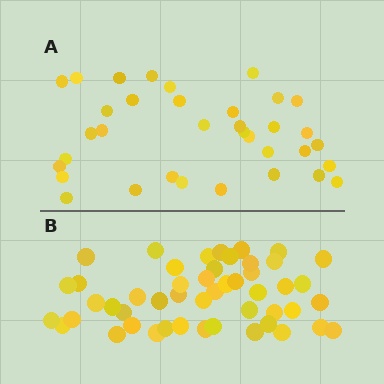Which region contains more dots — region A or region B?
Region B (the bottom region) has more dots.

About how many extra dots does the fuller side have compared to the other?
Region B has approximately 15 more dots than region A.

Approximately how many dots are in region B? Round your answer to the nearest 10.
About 50 dots. (The exact count is 49, which rounds to 50.)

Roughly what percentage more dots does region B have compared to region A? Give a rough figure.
About 40% more.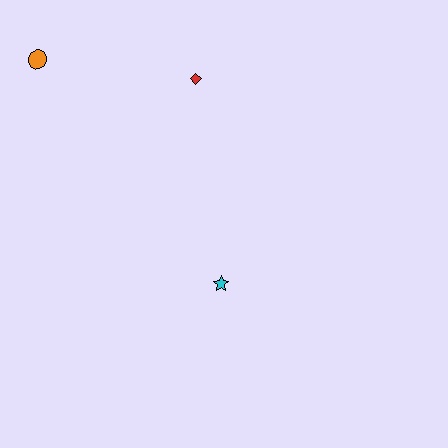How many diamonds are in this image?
There is 1 diamond.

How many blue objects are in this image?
There are no blue objects.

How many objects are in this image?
There are 3 objects.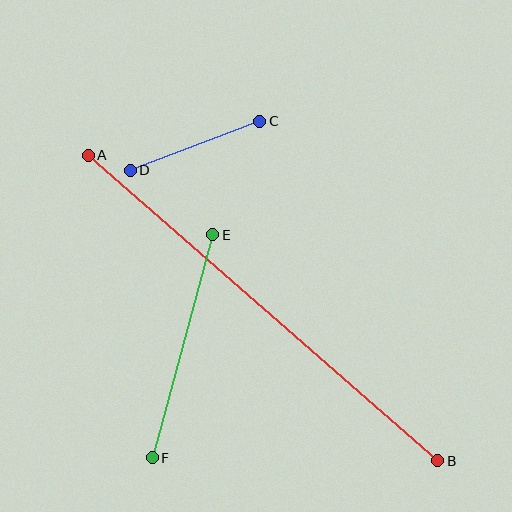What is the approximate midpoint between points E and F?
The midpoint is at approximately (182, 346) pixels.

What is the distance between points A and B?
The distance is approximately 464 pixels.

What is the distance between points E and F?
The distance is approximately 231 pixels.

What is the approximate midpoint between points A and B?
The midpoint is at approximately (263, 308) pixels.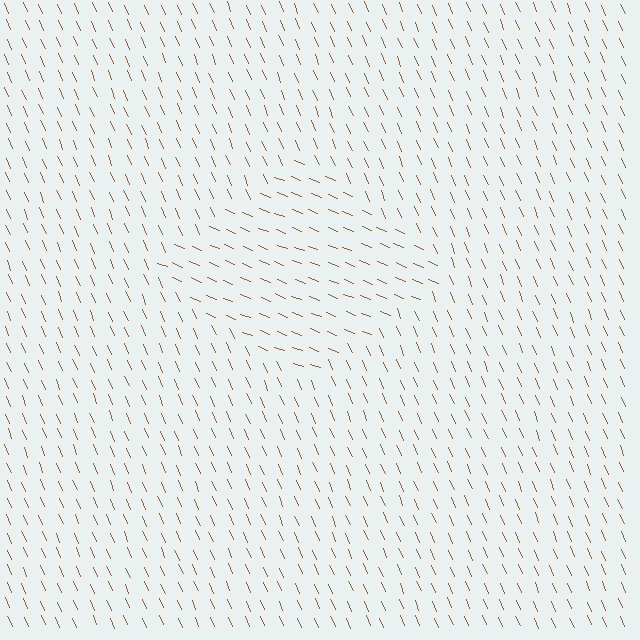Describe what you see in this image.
The image is filled with small brown line segments. A diamond region in the image has lines oriented differently from the surrounding lines, creating a visible texture boundary.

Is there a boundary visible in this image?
Yes, there is a texture boundary formed by a change in line orientation.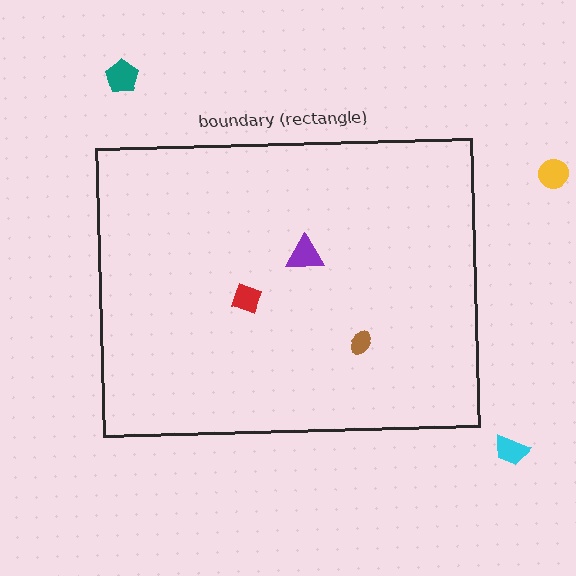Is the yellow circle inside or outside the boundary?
Outside.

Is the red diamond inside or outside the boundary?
Inside.